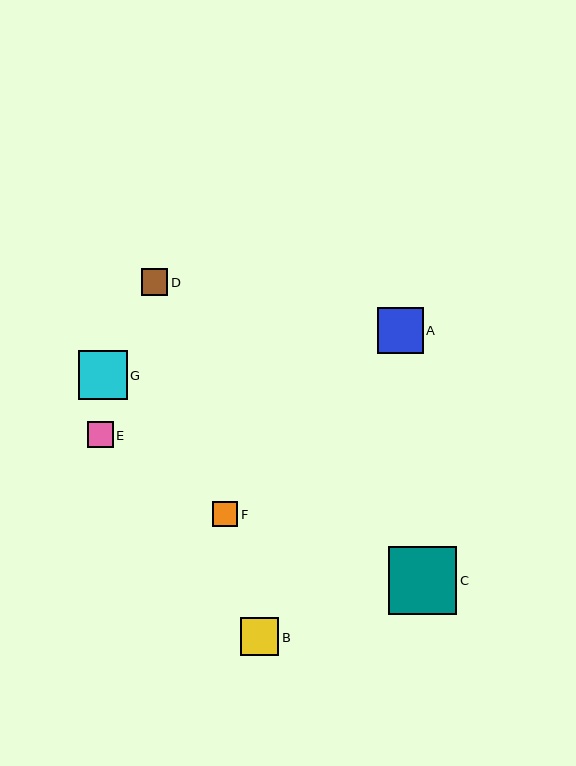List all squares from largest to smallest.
From largest to smallest: C, G, A, B, D, E, F.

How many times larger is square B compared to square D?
Square B is approximately 1.4 times the size of square D.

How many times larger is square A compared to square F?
Square A is approximately 1.8 times the size of square F.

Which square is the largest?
Square C is the largest with a size of approximately 68 pixels.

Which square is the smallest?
Square F is the smallest with a size of approximately 25 pixels.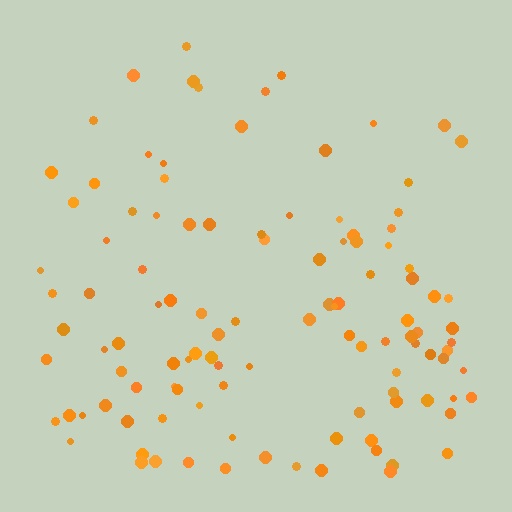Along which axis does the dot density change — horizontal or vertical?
Vertical.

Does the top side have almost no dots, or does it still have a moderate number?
Still a moderate number, just noticeably fewer than the bottom.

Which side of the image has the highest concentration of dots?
The bottom.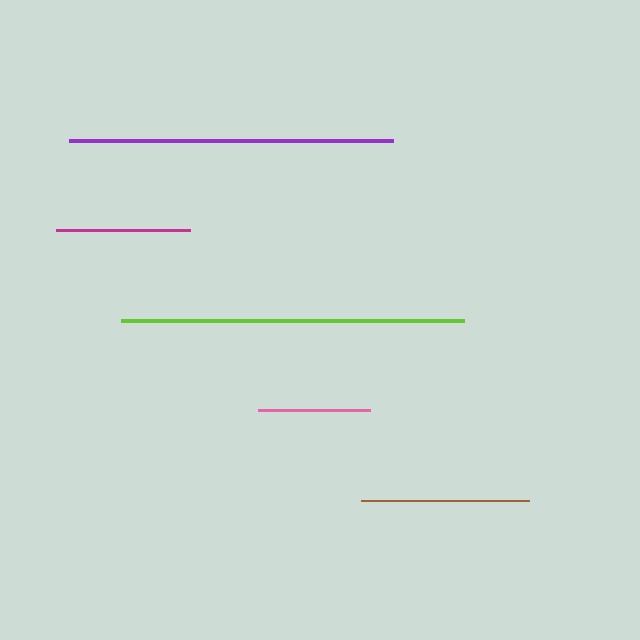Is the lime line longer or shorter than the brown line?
The lime line is longer than the brown line.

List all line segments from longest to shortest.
From longest to shortest: lime, purple, brown, magenta, pink.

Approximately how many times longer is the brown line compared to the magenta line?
The brown line is approximately 1.3 times the length of the magenta line.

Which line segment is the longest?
The lime line is the longest at approximately 343 pixels.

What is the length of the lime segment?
The lime segment is approximately 343 pixels long.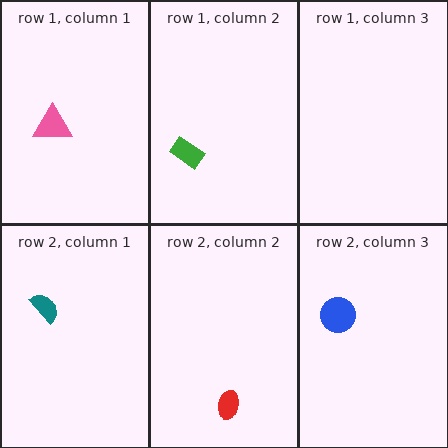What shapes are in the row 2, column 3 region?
The blue circle.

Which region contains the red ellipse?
The row 2, column 2 region.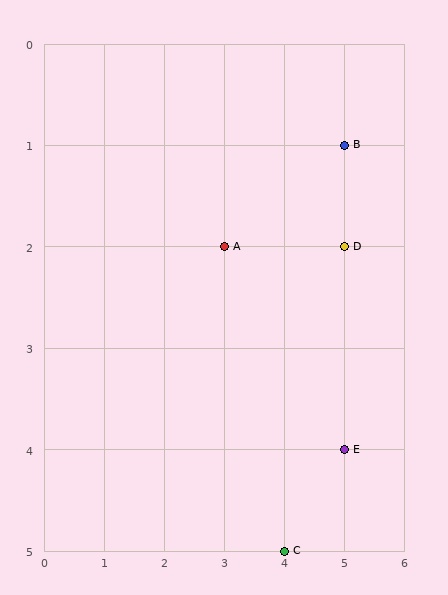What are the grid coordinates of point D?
Point D is at grid coordinates (5, 2).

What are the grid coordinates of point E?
Point E is at grid coordinates (5, 4).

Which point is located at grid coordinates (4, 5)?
Point C is at (4, 5).